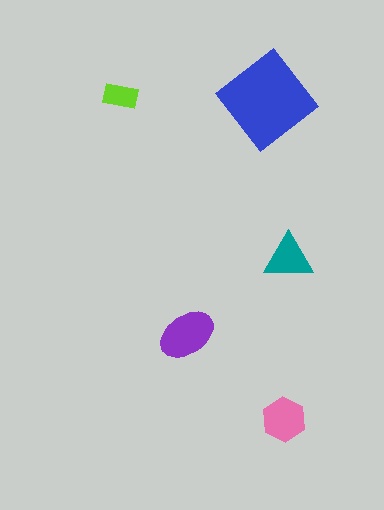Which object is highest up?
The lime rectangle is topmost.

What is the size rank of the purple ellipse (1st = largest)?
2nd.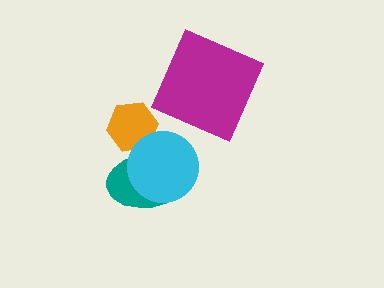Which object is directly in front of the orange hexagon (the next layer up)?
The teal ellipse is directly in front of the orange hexagon.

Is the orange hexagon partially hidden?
Yes, it is partially covered by another shape.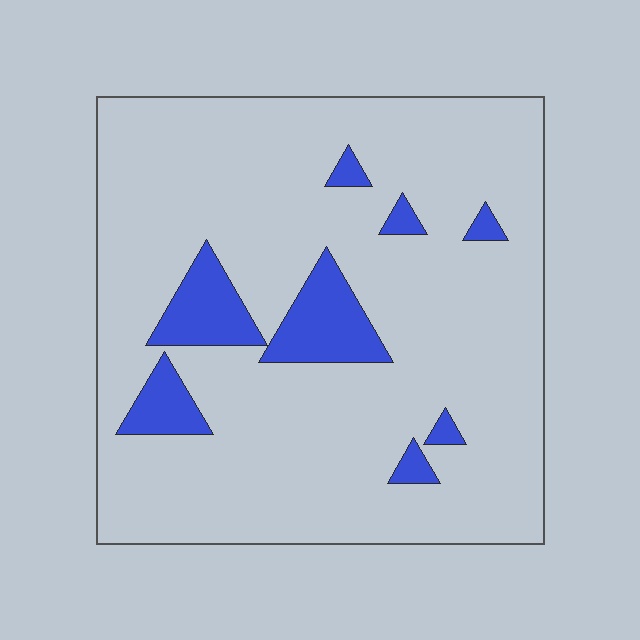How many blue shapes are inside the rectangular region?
8.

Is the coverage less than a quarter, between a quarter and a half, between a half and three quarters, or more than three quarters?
Less than a quarter.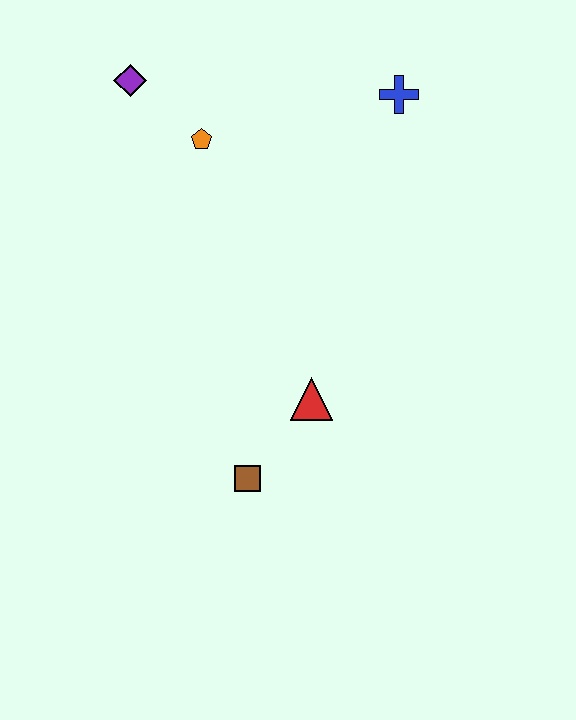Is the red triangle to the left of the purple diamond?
No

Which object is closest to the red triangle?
The brown square is closest to the red triangle.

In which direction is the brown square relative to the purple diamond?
The brown square is below the purple diamond.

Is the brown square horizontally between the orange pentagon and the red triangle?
Yes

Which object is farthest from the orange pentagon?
The brown square is farthest from the orange pentagon.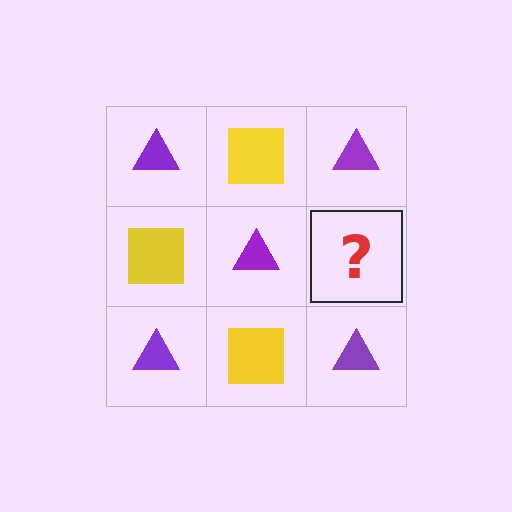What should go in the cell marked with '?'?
The missing cell should contain a yellow square.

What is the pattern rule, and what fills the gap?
The rule is that it alternates purple triangle and yellow square in a checkerboard pattern. The gap should be filled with a yellow square.